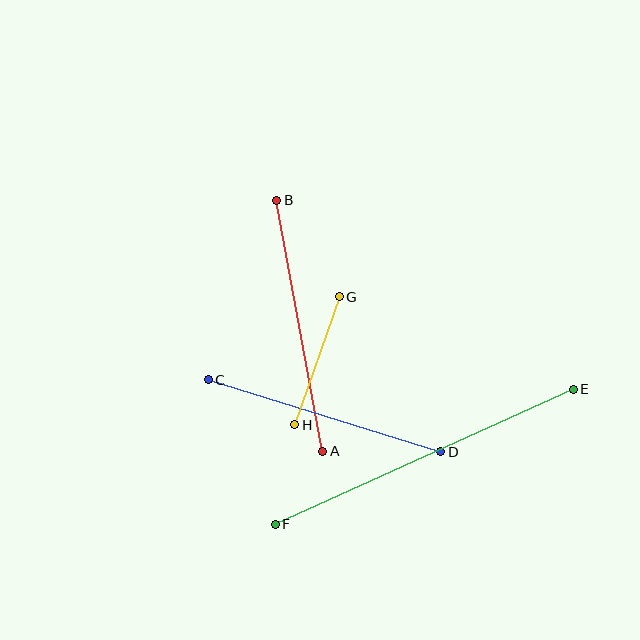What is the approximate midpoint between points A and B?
The midpoint is at approximately (300, 326) pixels.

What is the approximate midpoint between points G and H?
The midpoint is at approximately (317, 361) pixels.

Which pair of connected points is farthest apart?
Points E and F are farthest apart.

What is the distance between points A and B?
The distance is approximately 255 pixels.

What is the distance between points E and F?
The distance is approximately 327 pixels.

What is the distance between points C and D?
The distance is approximately 243 pixels.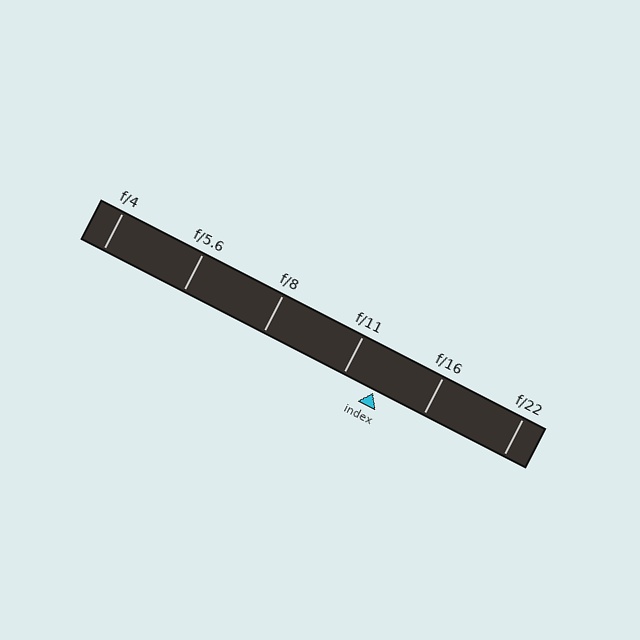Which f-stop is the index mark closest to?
The index mark is closest to f/11.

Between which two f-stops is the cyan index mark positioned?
The index mark is between f/11 and f/16.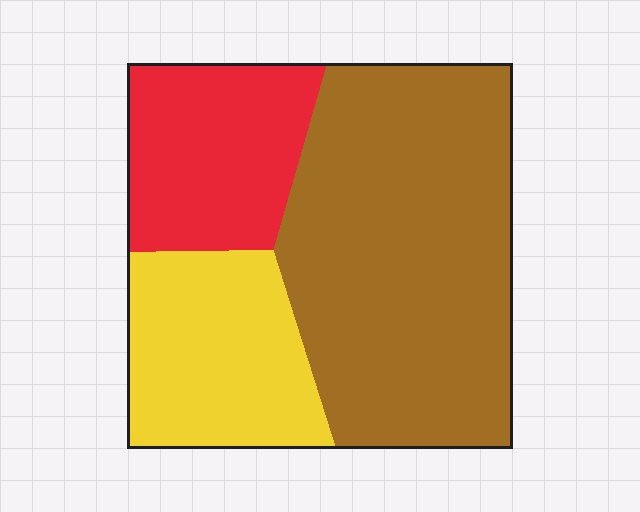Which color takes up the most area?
Brown, at roughly 55%.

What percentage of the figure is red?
Red covers about 20% of the figure.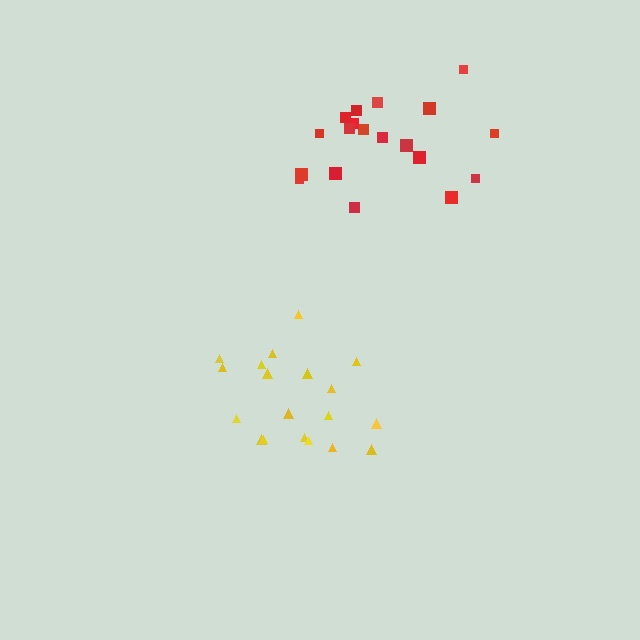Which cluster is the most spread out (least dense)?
Red.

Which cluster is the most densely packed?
Yellow.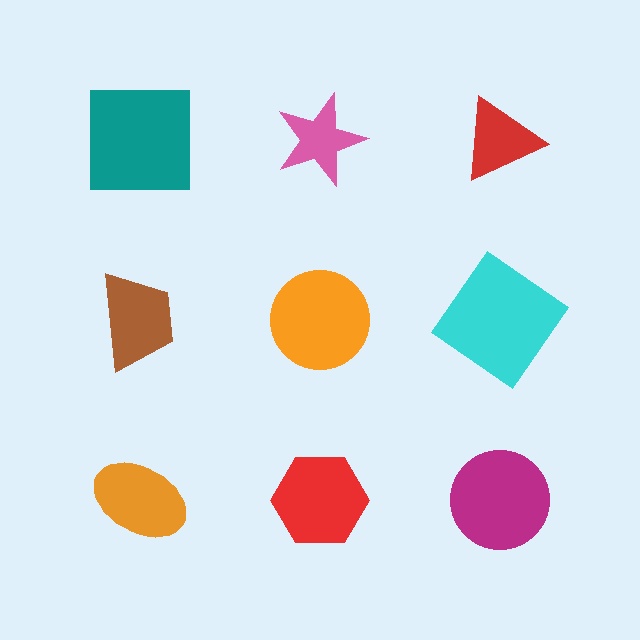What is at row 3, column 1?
An orange ellipse.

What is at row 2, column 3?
A cyan diamond.